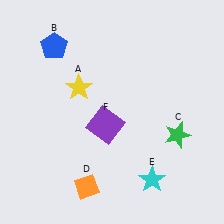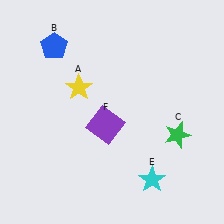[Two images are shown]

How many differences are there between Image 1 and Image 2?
There is 1 difference between the two images.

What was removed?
The orange diamond (D) was removed in Image 2.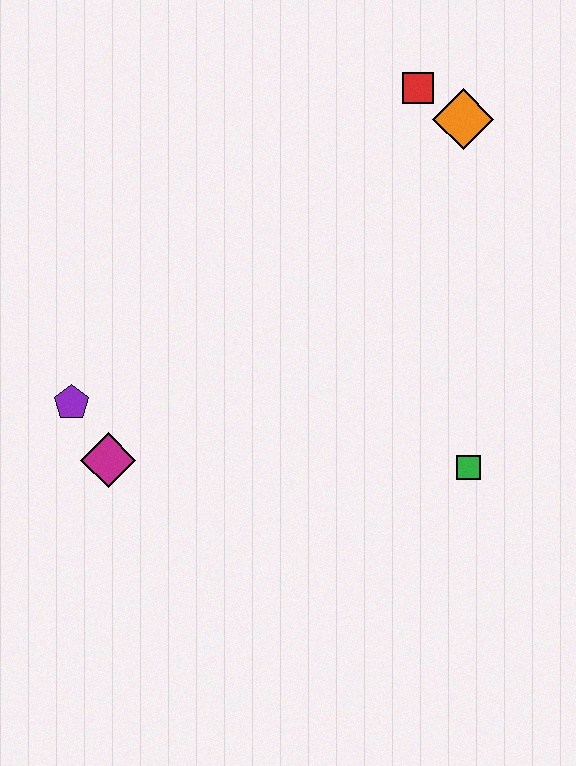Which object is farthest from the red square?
The magenta diamond is farthest from the red square.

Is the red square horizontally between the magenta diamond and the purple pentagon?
No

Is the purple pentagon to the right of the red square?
No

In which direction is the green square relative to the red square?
The green square is below the red square.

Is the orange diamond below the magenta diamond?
No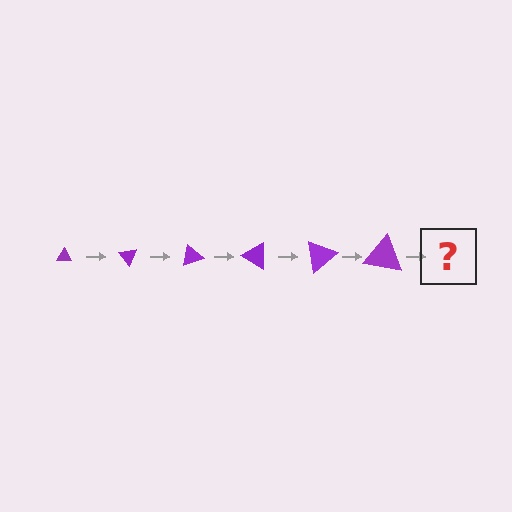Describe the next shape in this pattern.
It should be a triangle, larger than the previous one and rotated 300 degrees from the start.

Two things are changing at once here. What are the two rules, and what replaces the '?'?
The two rules are that the triangle grows larger each step and it rotates 50 degrees each step. The '?' should be a triangle, larger than the previous one and rotated 300 degrees from the start.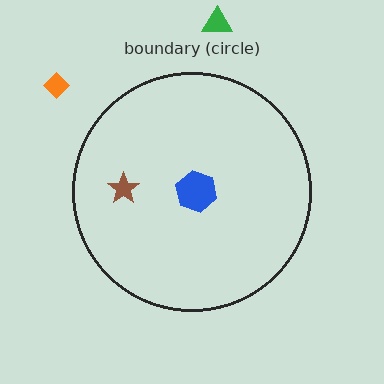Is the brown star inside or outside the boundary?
Inside.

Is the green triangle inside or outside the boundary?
Outside.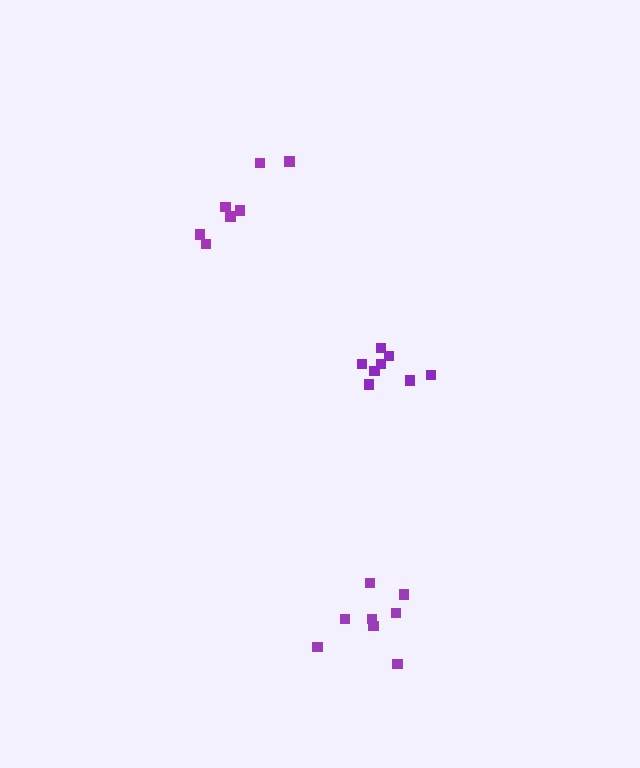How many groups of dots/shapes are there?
There are 3 groups.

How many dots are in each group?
Group 1: 8 dots, Group 2: 7 dots, Group 3: 8 dots (23 total).